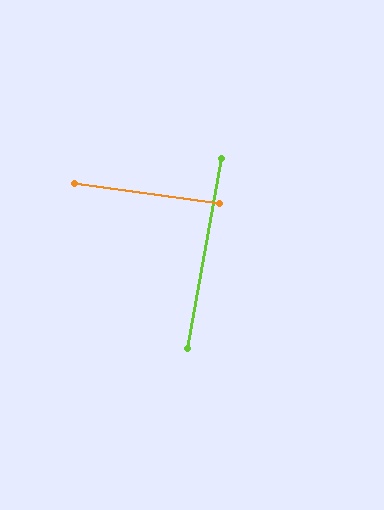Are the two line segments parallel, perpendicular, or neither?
Perpendicular — they meet at approximately 88°.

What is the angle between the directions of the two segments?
Approximately 88 degrees.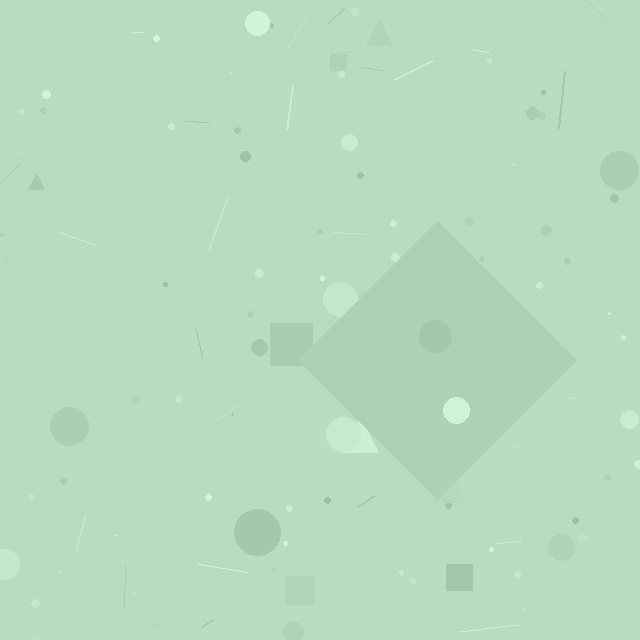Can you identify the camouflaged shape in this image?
The camouflaged shape is a diamond.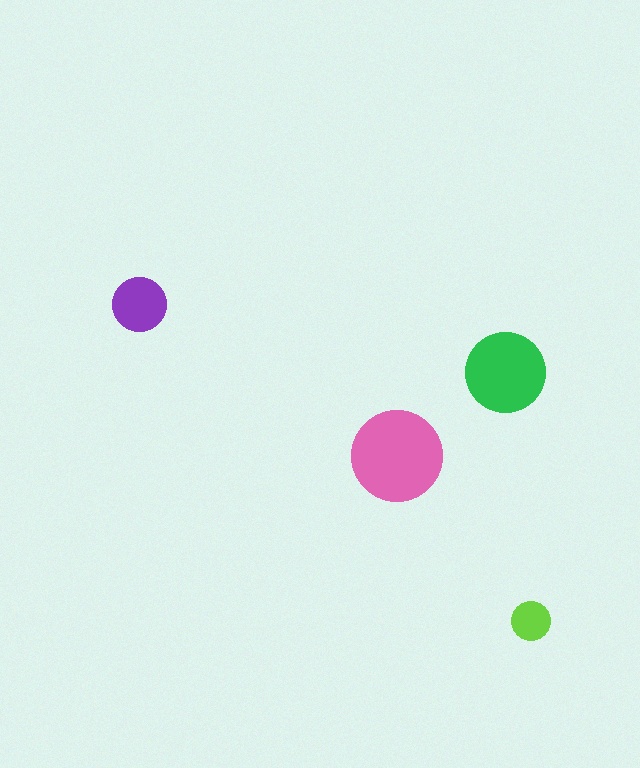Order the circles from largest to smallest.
the pink one, the green one, the purple one, the lime one.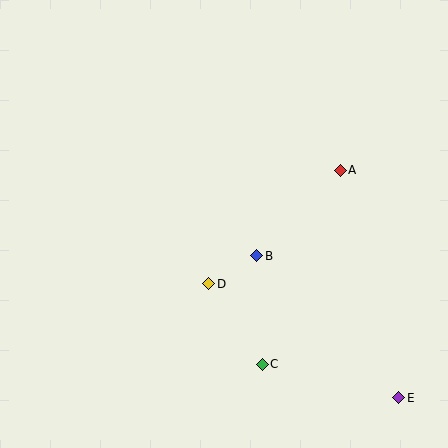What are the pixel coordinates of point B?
Point B is at (257, 256).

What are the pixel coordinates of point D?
Point D is at (209, 284).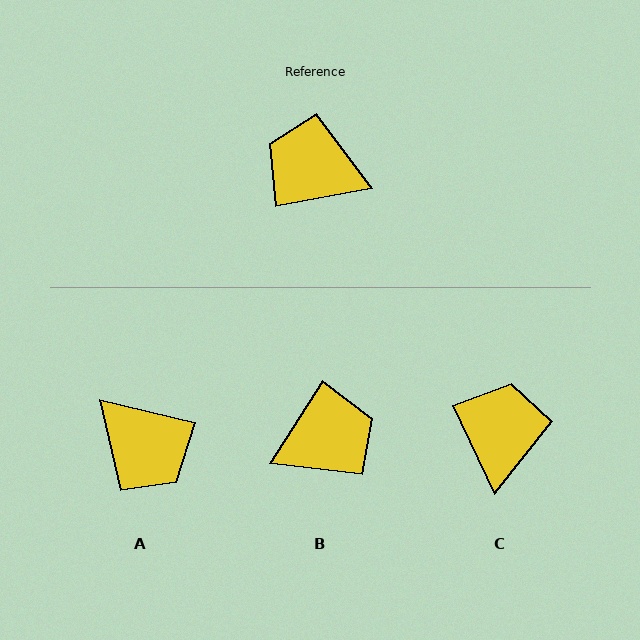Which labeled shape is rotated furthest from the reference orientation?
A, about 156 degrees away.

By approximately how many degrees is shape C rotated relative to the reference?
Approximately 75 degrees clockwise.